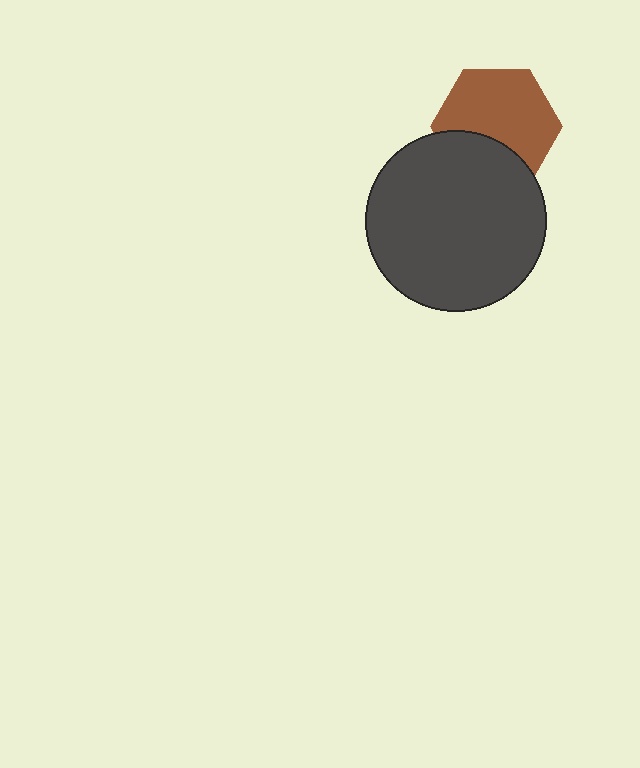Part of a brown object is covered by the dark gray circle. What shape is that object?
It is a hexagon.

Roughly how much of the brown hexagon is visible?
Most of it is visible (roughly 68%).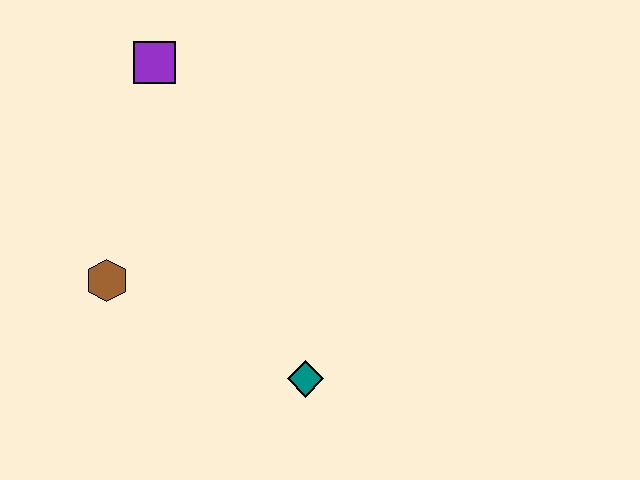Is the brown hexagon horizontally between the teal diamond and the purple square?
No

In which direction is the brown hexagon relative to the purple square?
The brown hexagon is below the purple square.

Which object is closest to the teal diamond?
The brown hexagon is closest to the teal diamond.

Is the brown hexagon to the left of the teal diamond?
Yes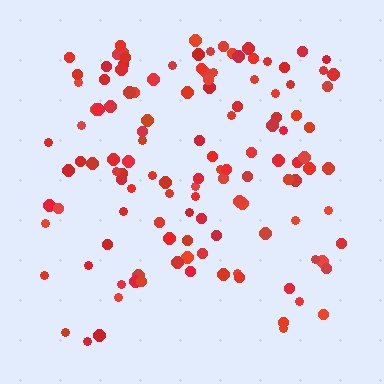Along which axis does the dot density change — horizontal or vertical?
Vertical.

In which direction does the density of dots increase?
From bottom to top, with the top side densest.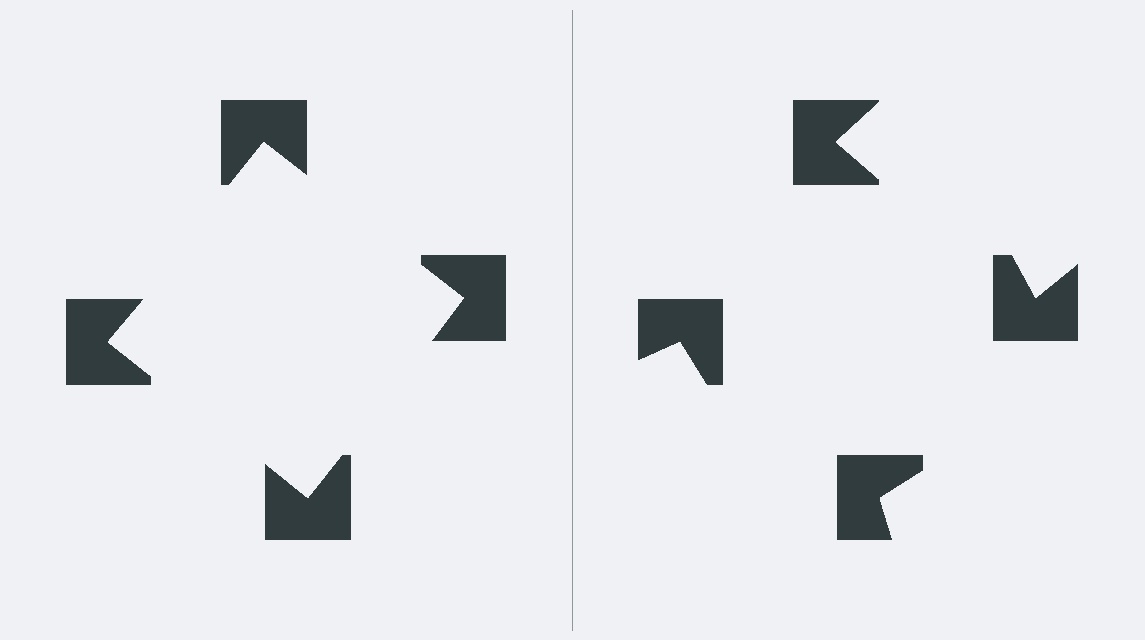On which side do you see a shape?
An illusory square appears on the left side. On the right side the wedge cuts are rotated, so no coherent shape forms.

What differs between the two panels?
The notched squares are positioned identically on both sides; only the wedge orientations differ. On the left they align to a square; on the right they are misaligned.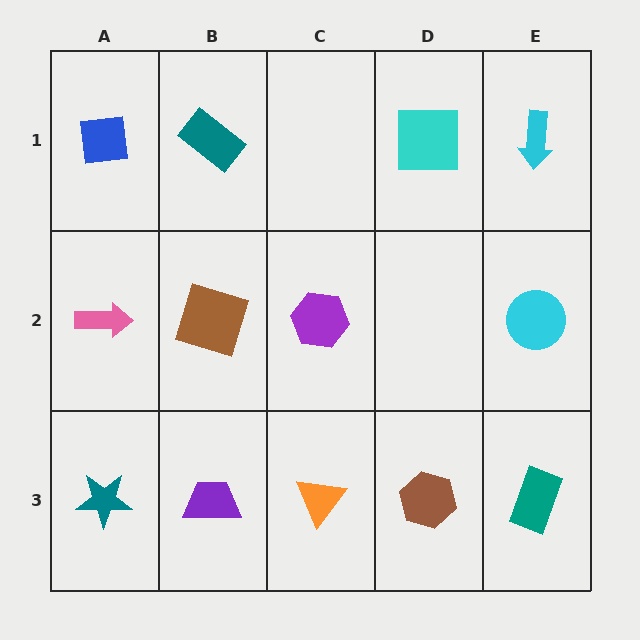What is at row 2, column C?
A purple hexagon.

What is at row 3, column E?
A teal rectangle.